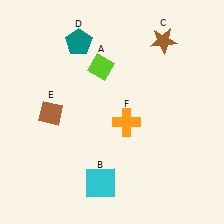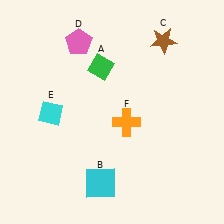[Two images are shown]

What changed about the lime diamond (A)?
In Image 1, A is lime. In Image 2, it changed to green.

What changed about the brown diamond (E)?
In Image 1, E is brown. In Image 2, it changed to cyan.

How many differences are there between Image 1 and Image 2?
There are 3 differences between the two images.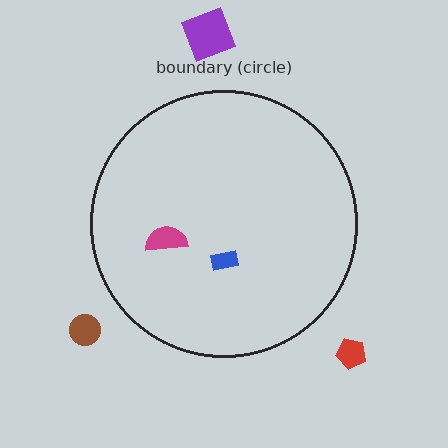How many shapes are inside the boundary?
2 inside, 3 outside.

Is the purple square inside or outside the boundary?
Outside.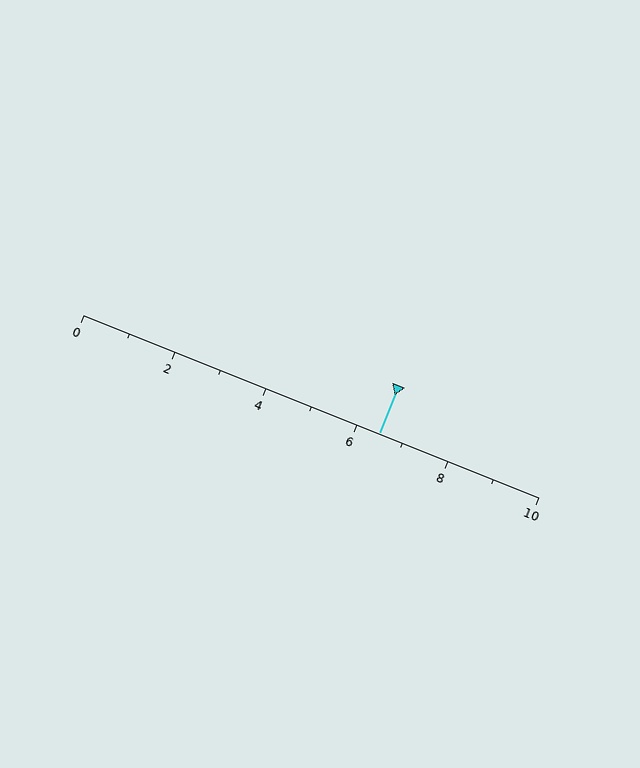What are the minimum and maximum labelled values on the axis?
The axis runs from 0 to 10.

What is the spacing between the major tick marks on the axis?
The major ticks are spaced 2 apart.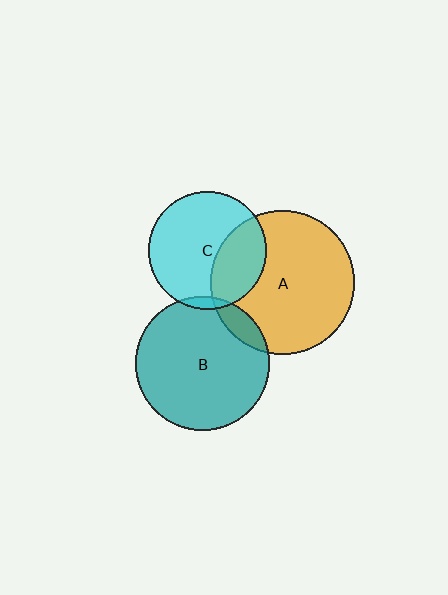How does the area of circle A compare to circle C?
Approximately 1.5 times.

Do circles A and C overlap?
Yes.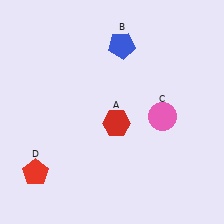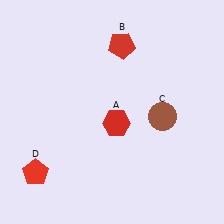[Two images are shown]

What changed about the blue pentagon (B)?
In Image 1, B is blue. In Image 2, it changed to red.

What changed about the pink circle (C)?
In Image 1, C is pink. In Image 2, it changed to brown.